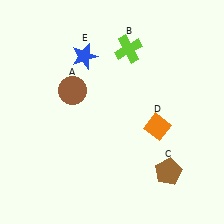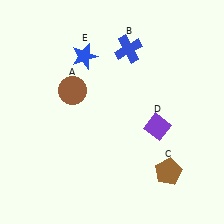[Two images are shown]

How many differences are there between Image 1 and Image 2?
There are 2 differences between the two images.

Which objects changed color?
B changed from lime to blue. D changed from orange to purple.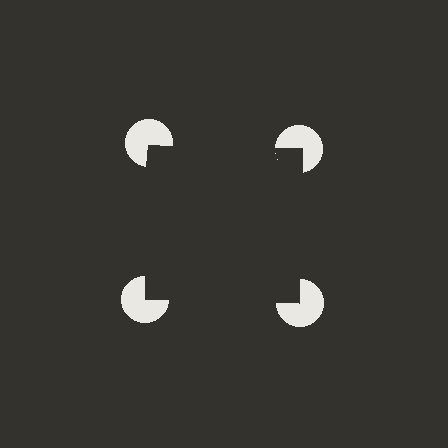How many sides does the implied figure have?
4 sides.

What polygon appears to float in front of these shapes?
An illusory square — its edges are inferred from the aligned wedge cuts in the pac-man discs, not physically drawn.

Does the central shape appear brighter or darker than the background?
It typically appears slightly darker than the background, even though no actual brightness change is drawn.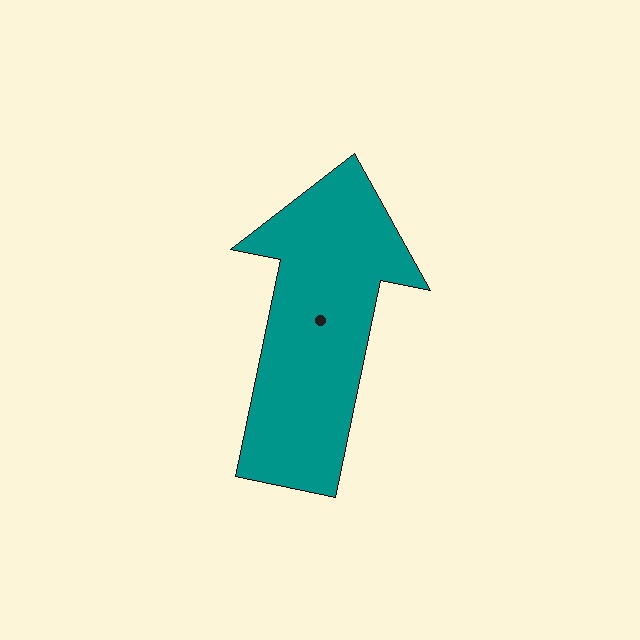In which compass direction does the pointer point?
North.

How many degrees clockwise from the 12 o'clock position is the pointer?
Approximately 12 degrees.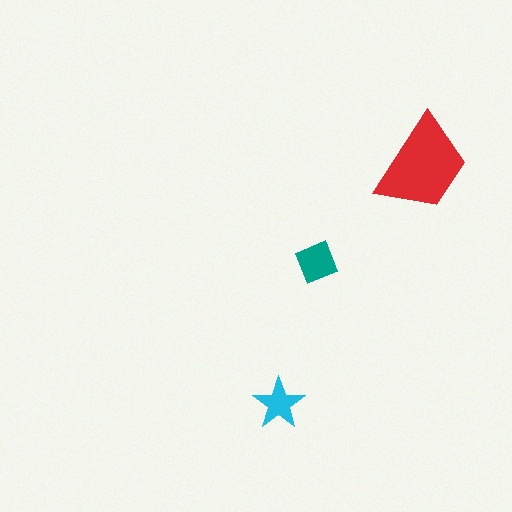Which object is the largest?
The red trapezoid.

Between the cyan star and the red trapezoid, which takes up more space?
The red trapezoid.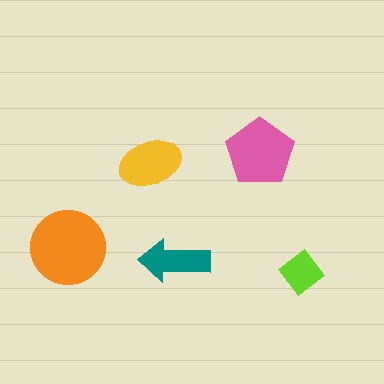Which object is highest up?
The pink pentagon is topmost.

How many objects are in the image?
There are 5 objects in the image.